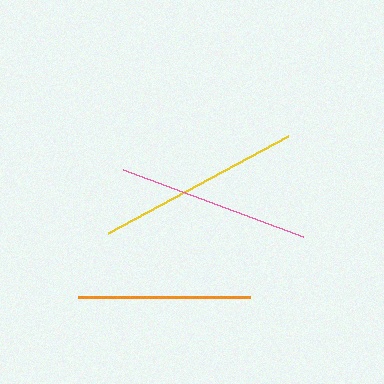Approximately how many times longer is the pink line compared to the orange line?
The pink line is approximately 1.1 times the length of the orange line.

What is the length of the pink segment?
The pink segment is approximately 192 pixels long.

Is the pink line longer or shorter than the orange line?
The pink line is longer than the orange line.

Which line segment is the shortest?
The orange line is the shortest at approximately 172 pixels.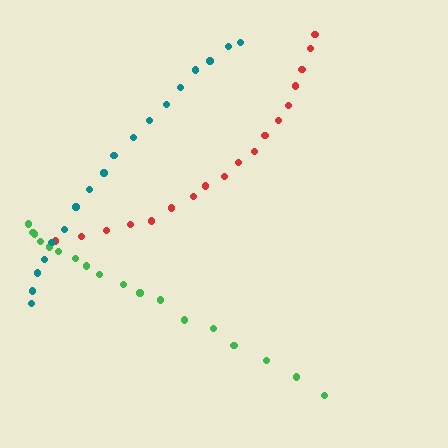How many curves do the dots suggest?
There are 3 distinct paths.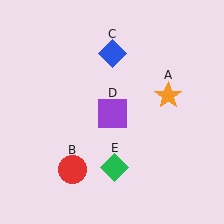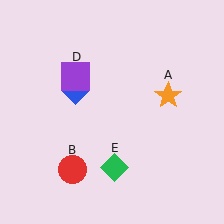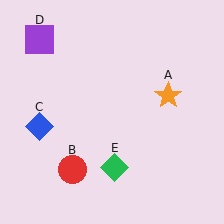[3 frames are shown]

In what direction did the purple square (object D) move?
The purple square (object D) moved up and to the left.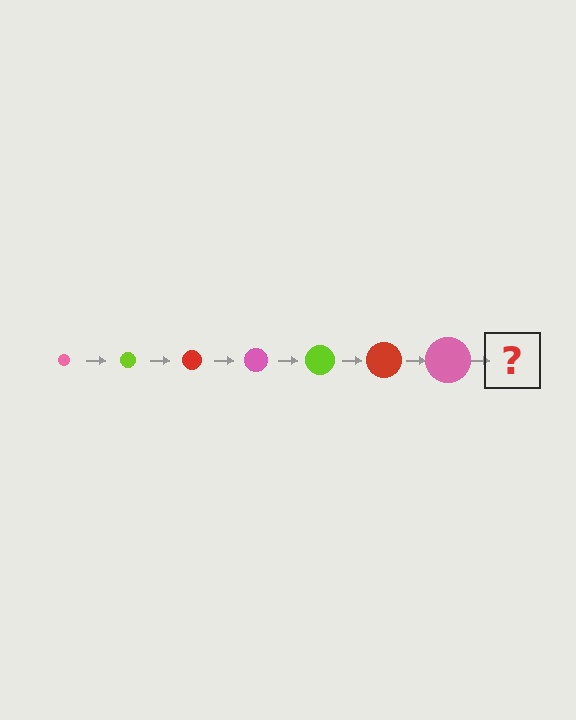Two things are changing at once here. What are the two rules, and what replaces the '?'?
The two rules are that the circle grows larger each step and the color cycles through pink, lime, and red. The '?' should be a lime circle, larger than the previous one.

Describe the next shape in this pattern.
It should be a lime circle, larger than the previous one.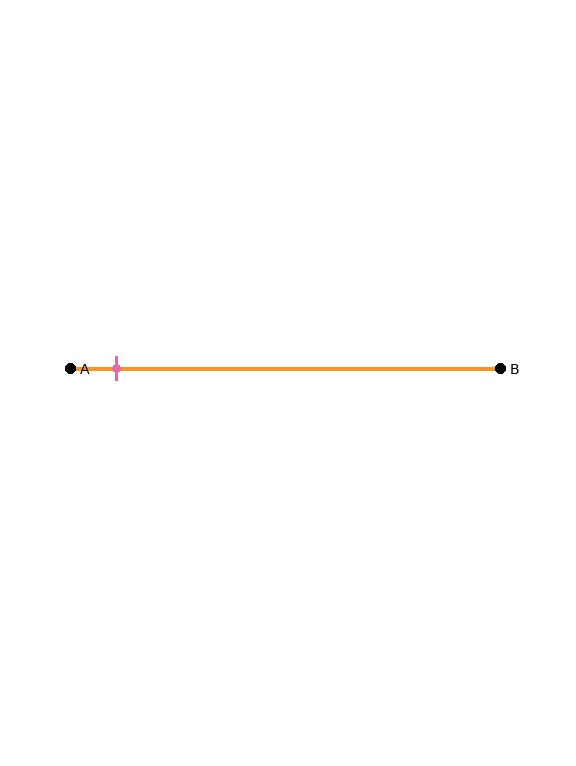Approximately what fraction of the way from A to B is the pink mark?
The pink mark is approximately 10% of the way from A to B.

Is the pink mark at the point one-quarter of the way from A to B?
No, the mark is at about 10% from A, not at the 25% one-quarter point.